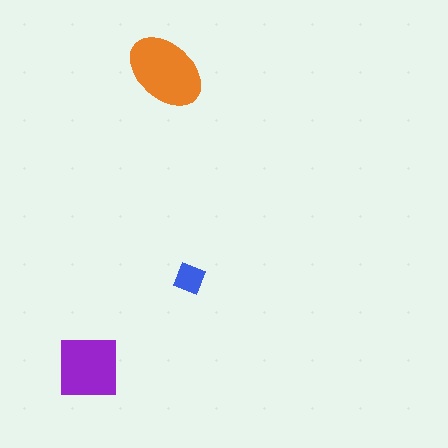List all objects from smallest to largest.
The blue diamond, the purple square, the orange ellipse.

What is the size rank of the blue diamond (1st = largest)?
3rd.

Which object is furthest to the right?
The blue diamond is rightmost.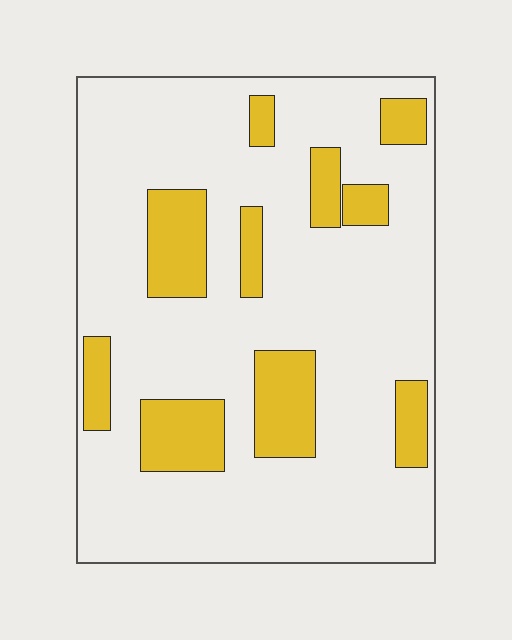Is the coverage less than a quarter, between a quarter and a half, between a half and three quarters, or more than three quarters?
Less than a quarter.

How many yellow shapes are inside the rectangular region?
10.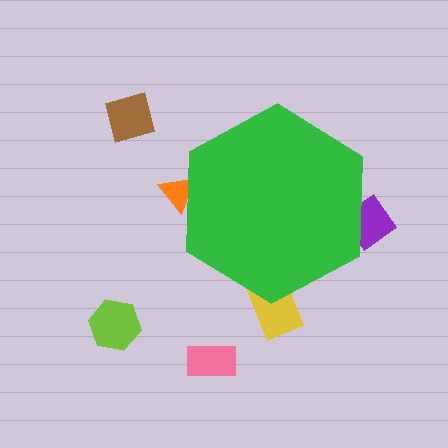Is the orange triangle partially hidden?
Yes, the orange triangle is partially hidden behind the green hexagon.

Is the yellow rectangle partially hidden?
Yes, the yellow rectangle is partially hidden behind the green hexagon.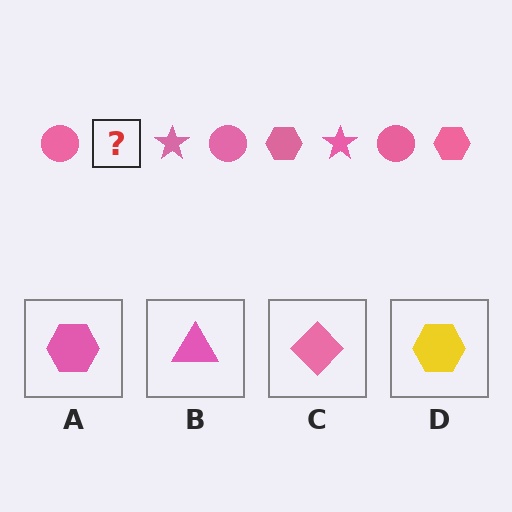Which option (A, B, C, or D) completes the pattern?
A.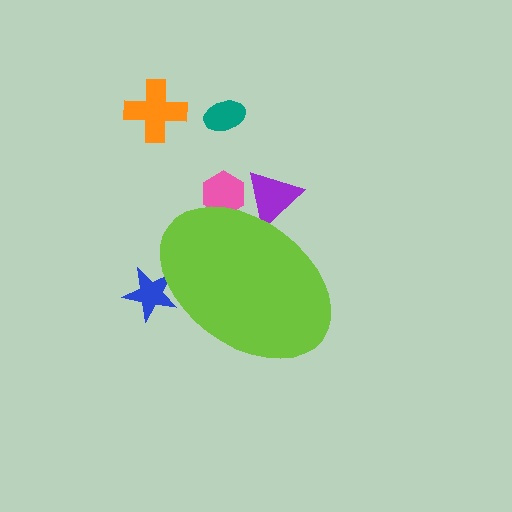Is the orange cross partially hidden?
No, the orange cross is fully visible.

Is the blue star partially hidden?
Yes, the blue star is partially hidden behind the lime ellipse.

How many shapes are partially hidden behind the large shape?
3 shapes are partially hidden.